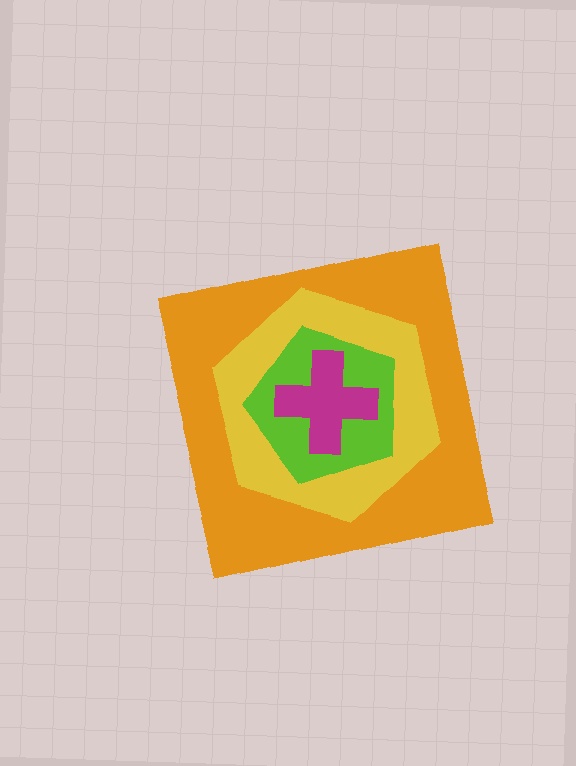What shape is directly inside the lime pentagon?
The magenta cross.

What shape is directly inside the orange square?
The yellow hexagon.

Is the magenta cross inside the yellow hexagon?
Yes.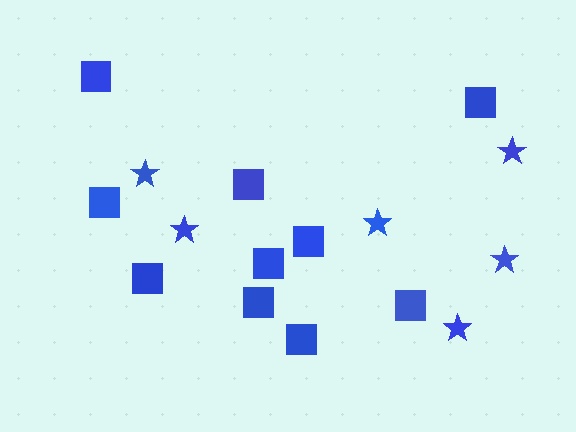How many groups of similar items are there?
There are 2 groups: one group of stars (6) and one group of squares (10).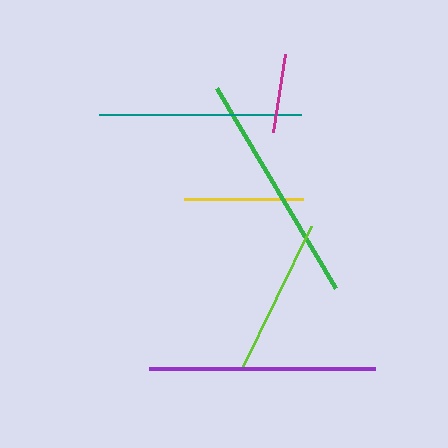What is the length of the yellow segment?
The yellow segment is approximately 119 pixels long.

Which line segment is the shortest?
The magenta line is the shortest at approximately 79 pixels.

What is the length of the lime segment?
The lime segment is approximately 160 pixels long.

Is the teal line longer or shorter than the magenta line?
The teal line is longer than the magenta line.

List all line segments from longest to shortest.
From longest to shortest: green, purple, teal, lime, yellow, magenta.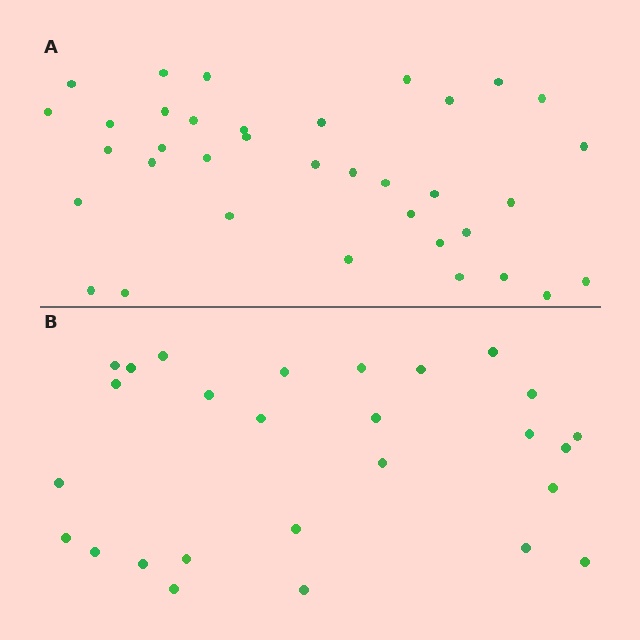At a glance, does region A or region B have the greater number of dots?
Region A (the top region) has more dots.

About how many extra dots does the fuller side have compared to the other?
Region A has roughly 8 or so more dots than region B.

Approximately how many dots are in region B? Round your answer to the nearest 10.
About 30 dots. (The exact count is 27, which rounds to 30.)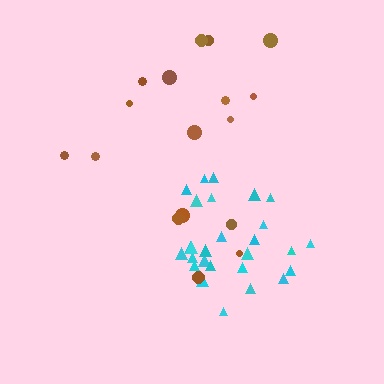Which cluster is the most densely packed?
Cyan.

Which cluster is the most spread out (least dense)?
Brown.